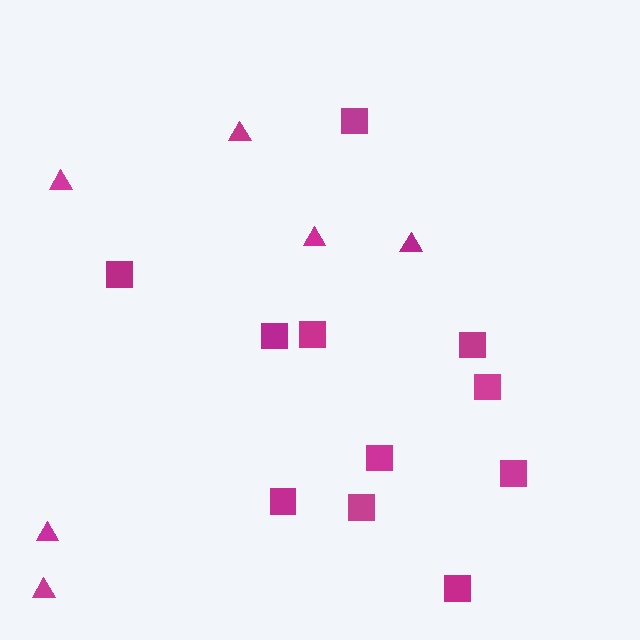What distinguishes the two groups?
There are 2 groups: one group of triangles (6) and one group of squares (11).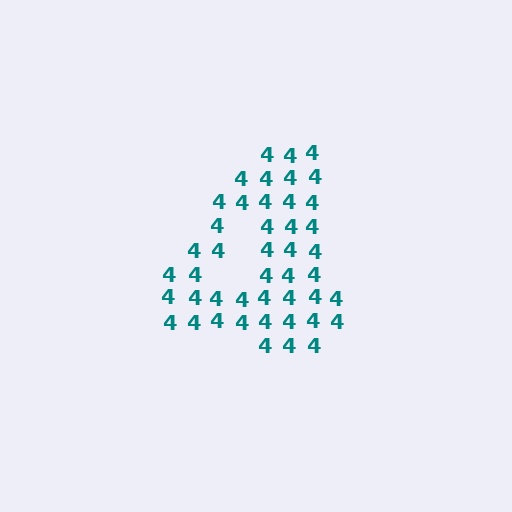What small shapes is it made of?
It is made of small digit 4's.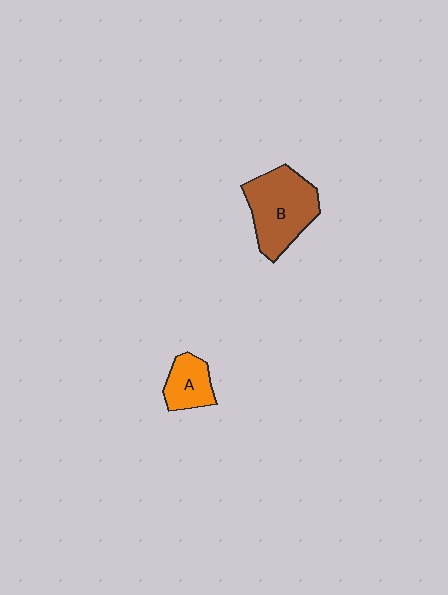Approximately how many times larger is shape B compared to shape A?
Approximately 2.1 times.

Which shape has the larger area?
Shape B (brown).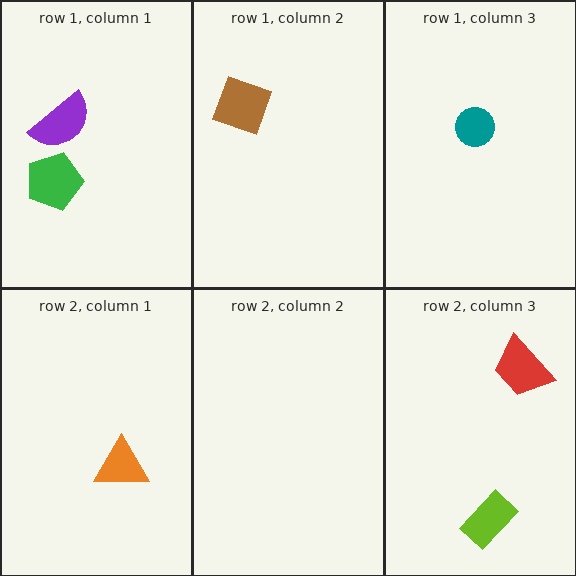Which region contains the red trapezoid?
The row 2, column 3 region.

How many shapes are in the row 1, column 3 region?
1.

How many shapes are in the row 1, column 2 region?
1.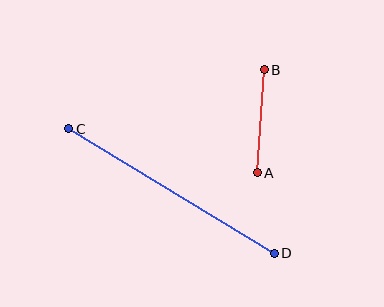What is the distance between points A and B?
The distance is approximately 103 pixels.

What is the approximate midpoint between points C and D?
The midpoint is at approximately (171, 191) pixels.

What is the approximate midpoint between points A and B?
The midpoint is at approximately (261, 121) pixels.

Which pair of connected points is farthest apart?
Points C and D are farthest apart.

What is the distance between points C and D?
The distance is approximately 240 pixels.